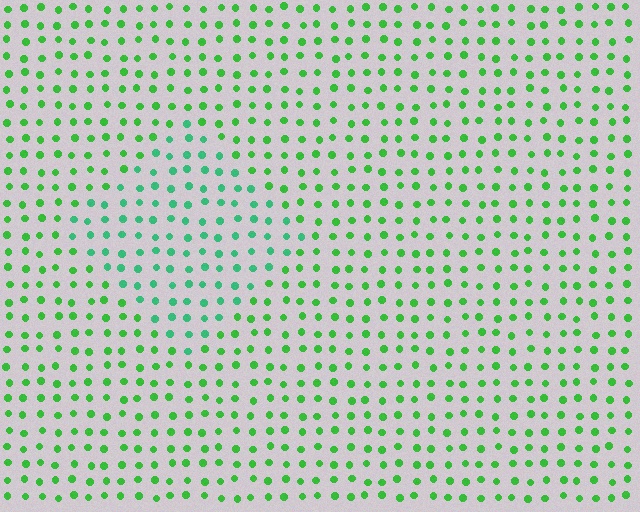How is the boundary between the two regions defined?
The boundary is defined purely by a slight shift in hue (about 30 degrees). Spacing, size, and orientation are identical on both sides.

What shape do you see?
I see a diamond.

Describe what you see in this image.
The image is filled with small green elements in a uniform arrangement. A diamond-shaped region is visible where the elements are tinted to a slightly different hue, forming a subtle color boundary.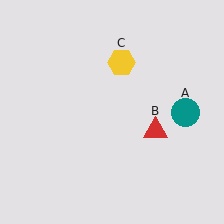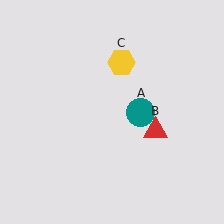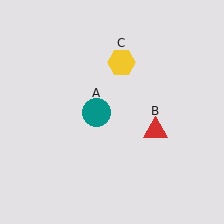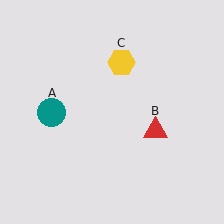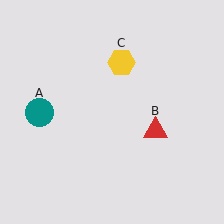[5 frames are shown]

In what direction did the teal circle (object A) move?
The teal circle (object A) moved left.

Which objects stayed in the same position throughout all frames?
Red triangle (object B) and yellow hexagon (object C) remained stationary.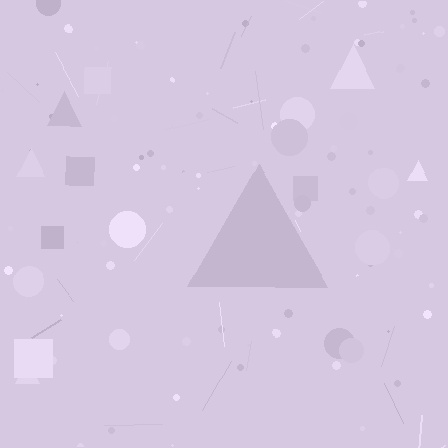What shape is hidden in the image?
A triangle is hidden in the image.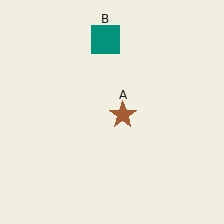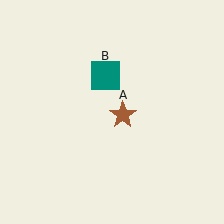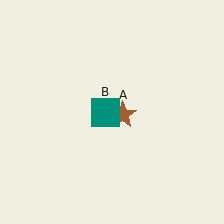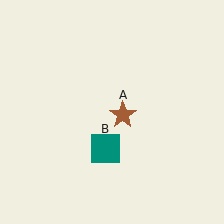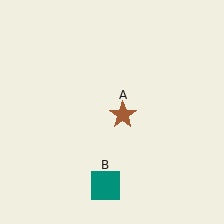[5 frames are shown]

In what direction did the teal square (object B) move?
The teal square (object B) moved down.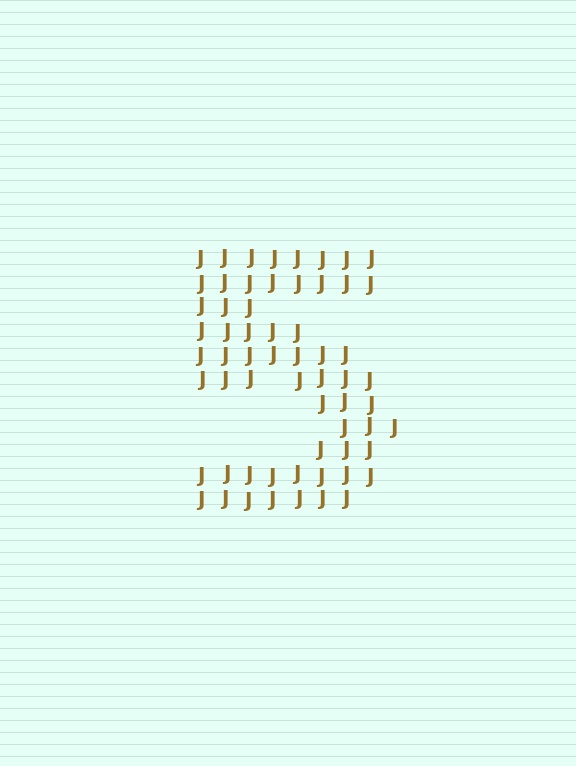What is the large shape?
The large shape is the digit 5.